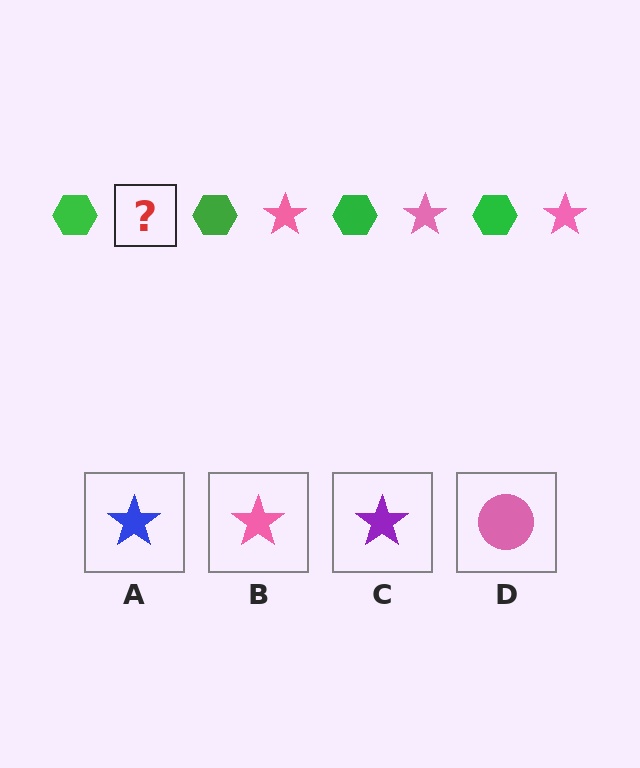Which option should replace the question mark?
Option B.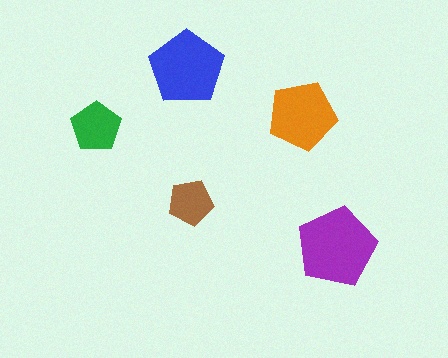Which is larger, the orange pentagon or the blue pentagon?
The blue one.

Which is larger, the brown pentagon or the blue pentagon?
The blue one.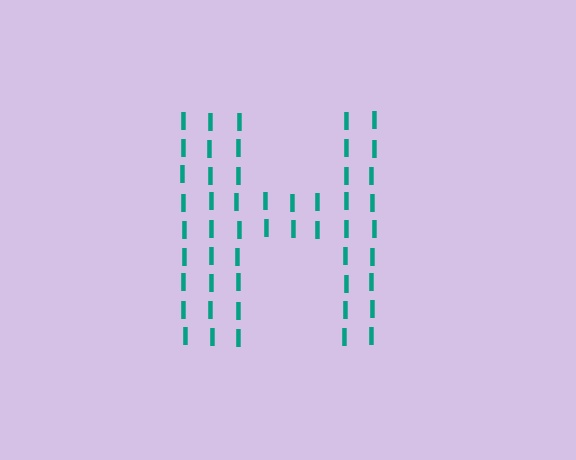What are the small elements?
The small elements are letter I's.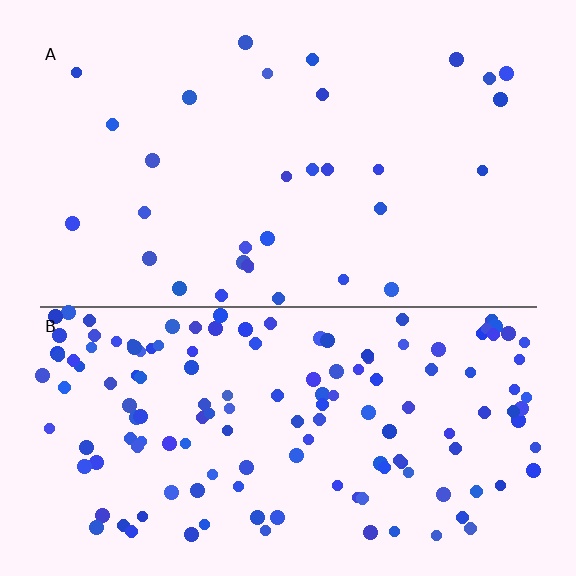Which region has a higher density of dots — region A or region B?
B (the bottom).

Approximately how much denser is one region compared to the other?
Approximately 4.6× — region B over region A.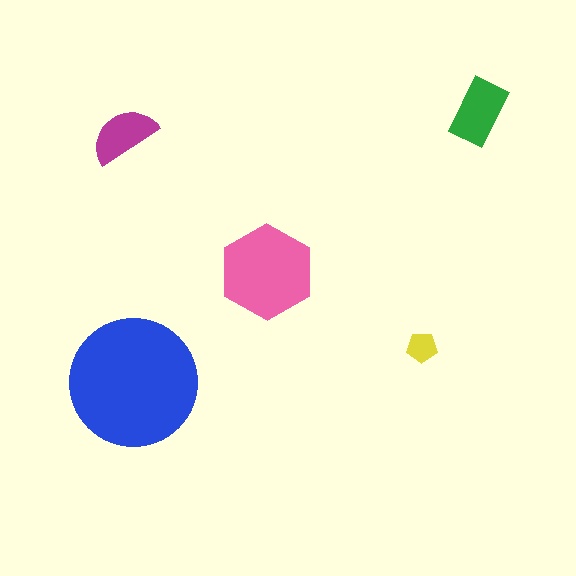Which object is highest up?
The green rectangle is topmost.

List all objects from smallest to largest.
The yellow pentagon, the magenta semicircle, the green rectangle, the pink hexagon, the blue circle.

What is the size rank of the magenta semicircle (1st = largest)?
4th.